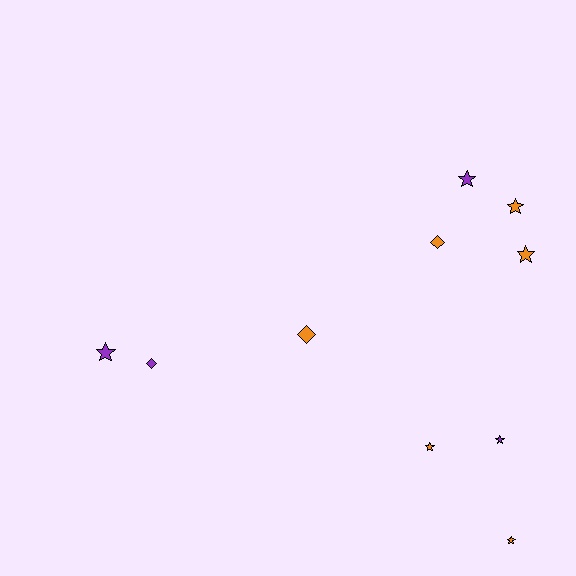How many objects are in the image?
There are 10 objects.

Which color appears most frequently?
Orange, with 6 objects.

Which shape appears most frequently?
Star, with 7 objects.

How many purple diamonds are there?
There is 1 purple diamond.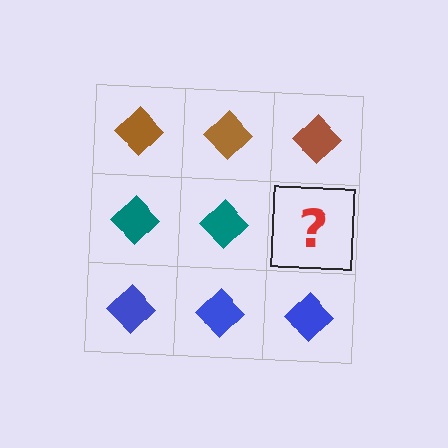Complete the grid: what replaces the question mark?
The question mark should be replaced with a teal diamond.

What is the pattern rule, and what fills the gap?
The rule is that each row has a consistent color. The gap should be filled with a teal diamond.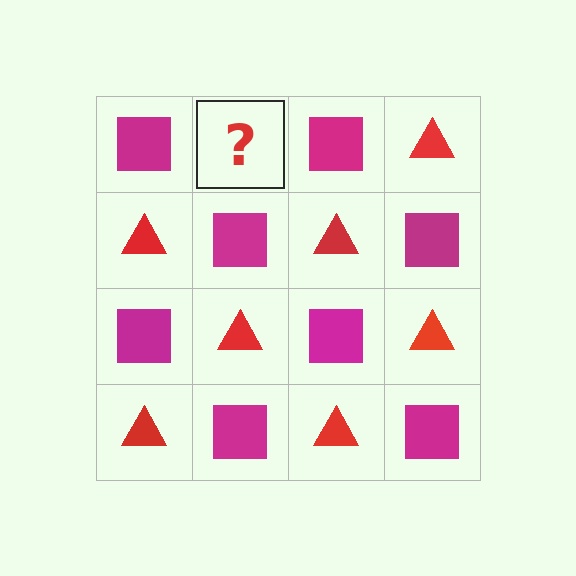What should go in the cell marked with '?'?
The missing cell should contain a red triangle.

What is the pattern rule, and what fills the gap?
The rule is that it alternates magenta square and red triangle in a checkerboard pattern. The gap should be filled with a red triangle.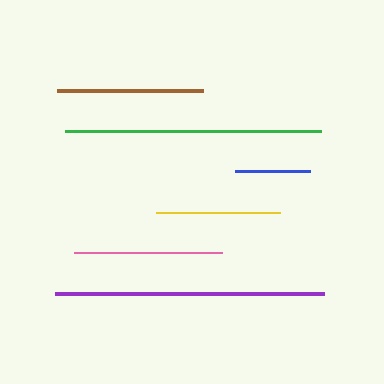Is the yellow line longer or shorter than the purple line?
The purple line is longer than the yellow line.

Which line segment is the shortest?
The blue line is the shortest at approximately 75 pixels.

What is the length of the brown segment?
The brown segment is approximately 145 pixels long.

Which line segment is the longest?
The purple line is the longest at approximately 270 pixels.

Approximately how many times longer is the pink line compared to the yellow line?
The pink line is approximately 1.2 times the length of the yellow line.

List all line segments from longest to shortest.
From longest to shortest: purple, green, pink, brown, yellow, blue.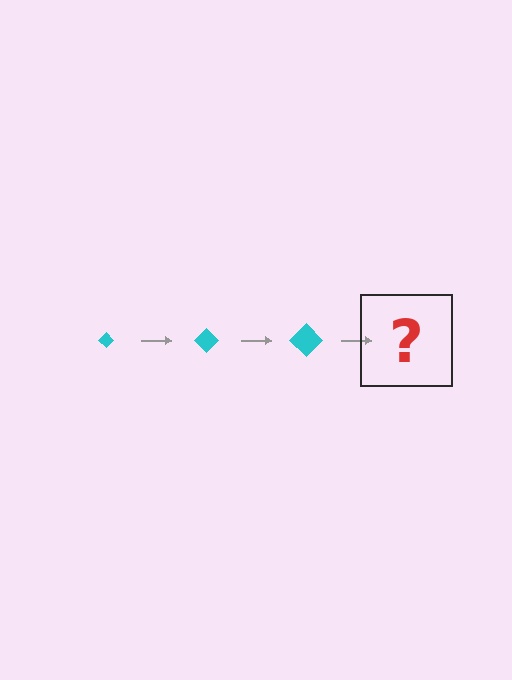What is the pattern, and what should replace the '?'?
The pattern is that the diamond gets progressively larger each step. The '?' should be a cyan diamond, larger than the previous one.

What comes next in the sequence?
The next element should be a cyan diamond, larger than the previous one.